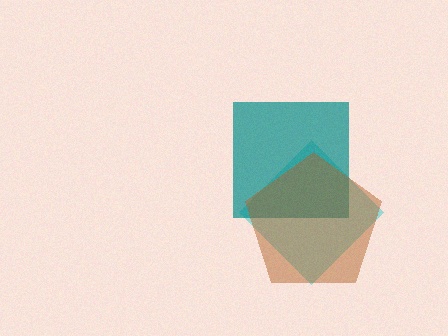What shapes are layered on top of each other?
The layered shapes are: a cyan diamond, a teal square, a brown pentagon.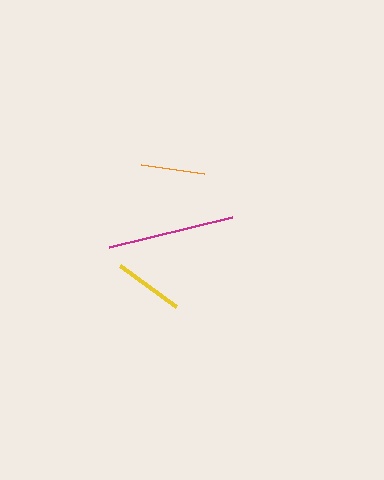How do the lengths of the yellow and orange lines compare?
The yellow and orange lines are approximately the same length.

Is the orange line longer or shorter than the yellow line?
The yellow line is longer than the orange line.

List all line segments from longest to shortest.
From longest to shortest: magenta, yellow, orange.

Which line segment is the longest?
The magenta line is the longest at approximately 126 pixels.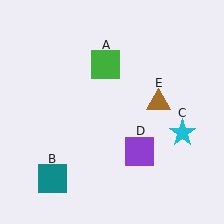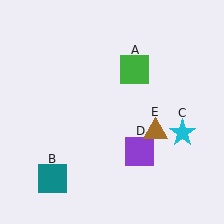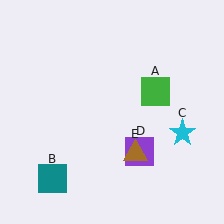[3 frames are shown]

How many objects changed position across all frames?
2 objects changed position: green square (object A), brown triangle (object E).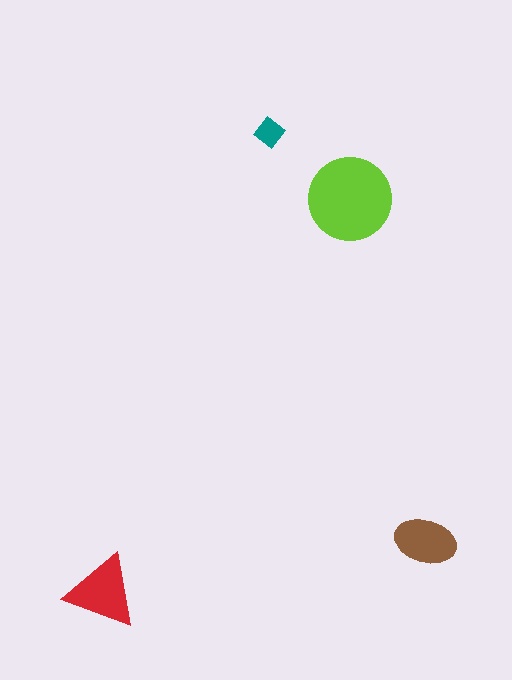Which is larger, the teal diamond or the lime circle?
The lime circle.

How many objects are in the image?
There are 4 objects in the image.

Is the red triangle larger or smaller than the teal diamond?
Larger.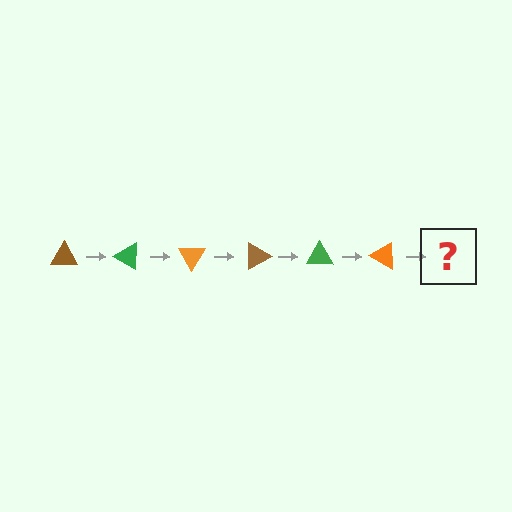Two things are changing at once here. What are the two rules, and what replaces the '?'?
The two rules are that it rotates 30 degrees each step and the color cycles through brown, green, and orange. The '?' should be a brown triangle, rotated 180 degrees from the start.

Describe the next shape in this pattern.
It should be a brown triangle, rotated 180 degrees from the start.